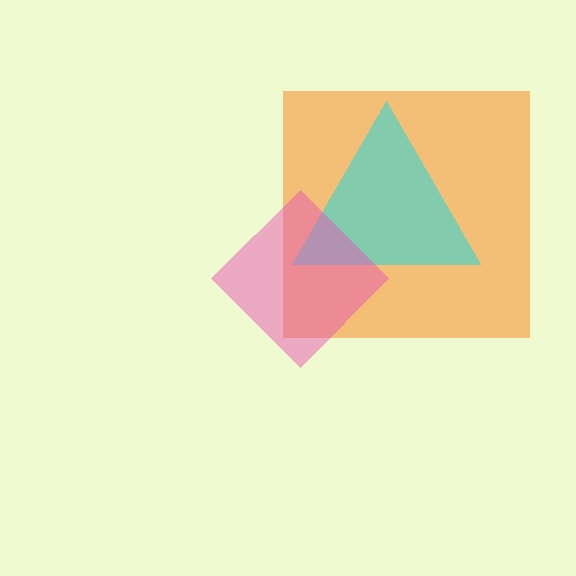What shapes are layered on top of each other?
The layered shapes are: an orange square, a cyan triangle, a pink diamond.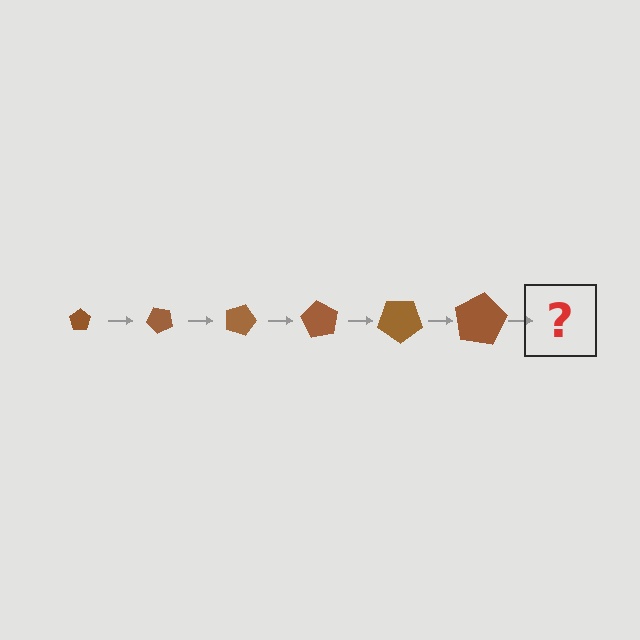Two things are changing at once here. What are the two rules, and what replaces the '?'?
The two rules are that the pentagon grows larger each step and it rotates 45 degrees each step. The '?' should be a pentagon, larger than the previous one and rotated 270 degrees from the start.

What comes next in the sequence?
The next element should be a pentagon, larger than the previous one and rotated 270 degrees from the start.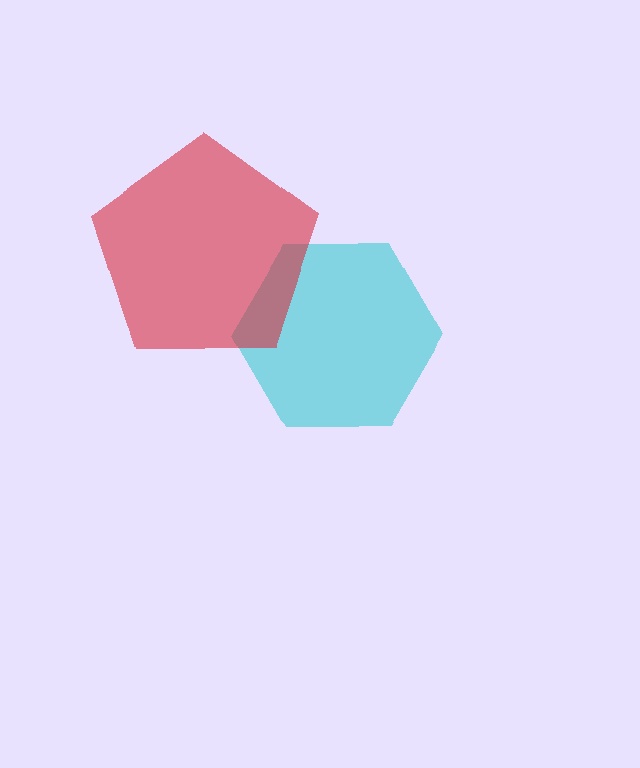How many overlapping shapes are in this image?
There are 2 overlapping shapes in the image.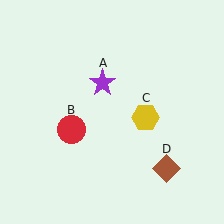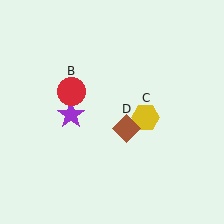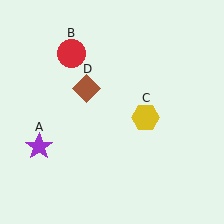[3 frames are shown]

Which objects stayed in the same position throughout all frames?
Yellow hexagon (object C) remained stationary.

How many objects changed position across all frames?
3 objects changed position: purple star (object A), red circle (object B), brown diamond (object D).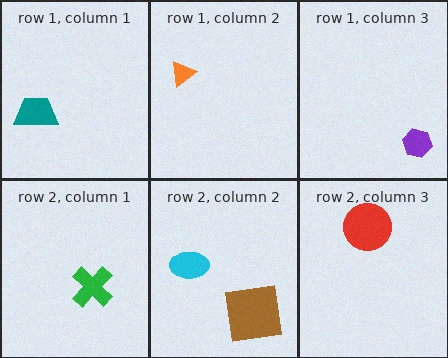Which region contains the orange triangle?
The row 1, column 2 region.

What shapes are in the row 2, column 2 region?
The cyan ellipse, the brown square.